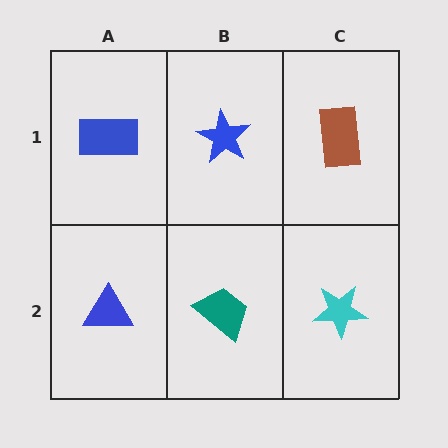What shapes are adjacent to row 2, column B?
A blue star (row 1, column B), a blue triangle (row 2, column A), a cyan star (row 2, column C).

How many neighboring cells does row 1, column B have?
3.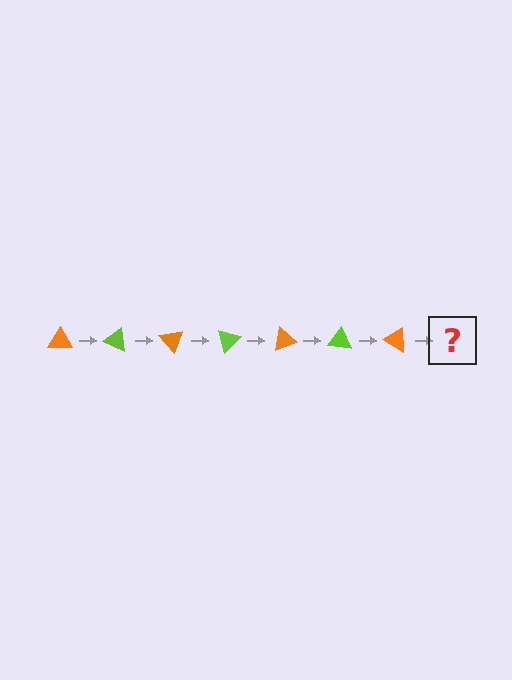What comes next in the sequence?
The next element should be a lime triangle, rotated 175 degrees from the start.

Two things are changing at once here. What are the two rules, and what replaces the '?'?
The two rules are that it rotates 25 degrees each step and the color cycles through orange and lime. The '?' should be a lime triangle, rotated 175 degrees from the start.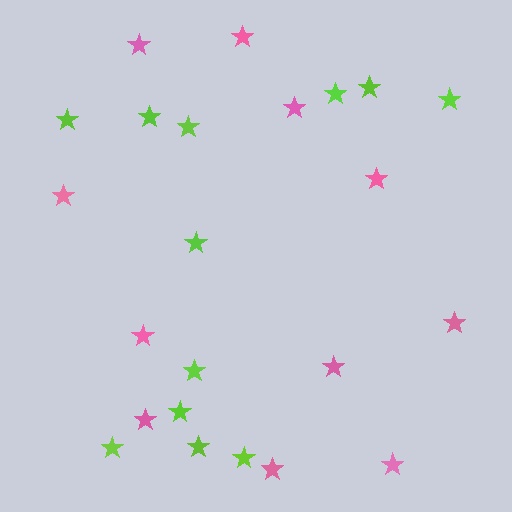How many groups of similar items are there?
There are 2 groups: one group of pink stars (11) and one group of lime stars (12).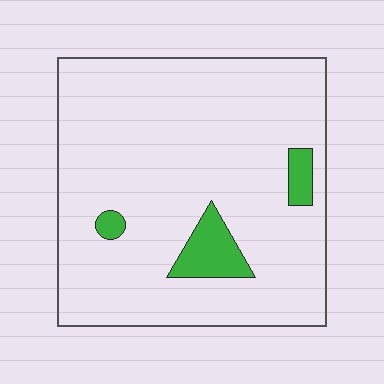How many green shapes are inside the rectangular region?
3.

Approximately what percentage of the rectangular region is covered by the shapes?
Approximately 10%.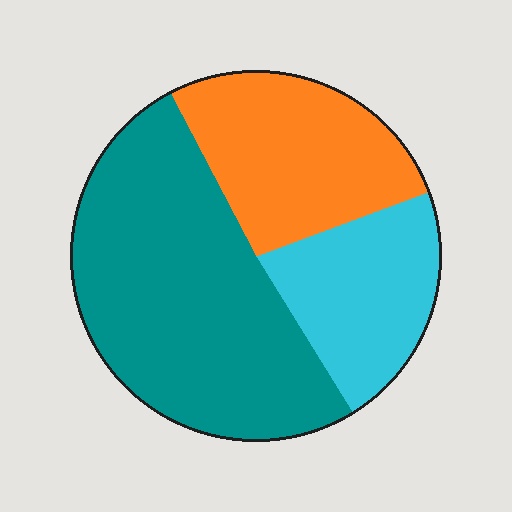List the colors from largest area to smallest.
From largest to smallest: teal, orange, cyan.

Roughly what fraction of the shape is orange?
Orange takes up about one quarter (1/4) of the shape.